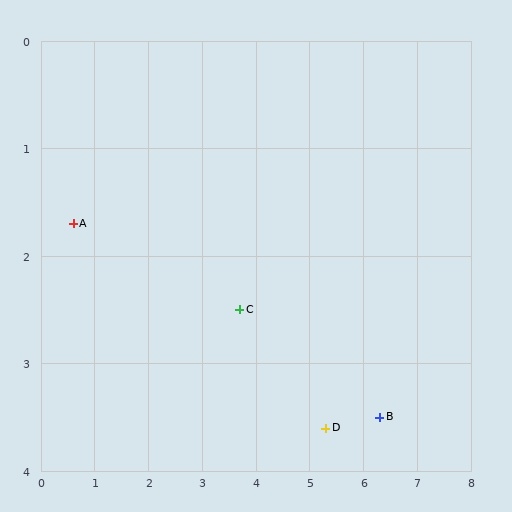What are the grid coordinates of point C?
Point C is at approximately (3.7, 2.5).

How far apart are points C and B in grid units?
Points C and B are about 2.8 grid units apart.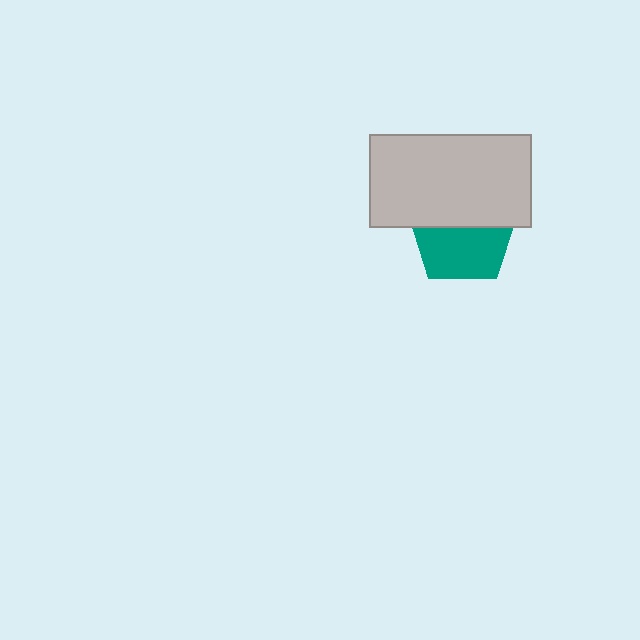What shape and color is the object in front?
The object in front is a light gray rectangle.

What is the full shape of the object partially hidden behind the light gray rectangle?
The partially hidden object is a teal pentagon.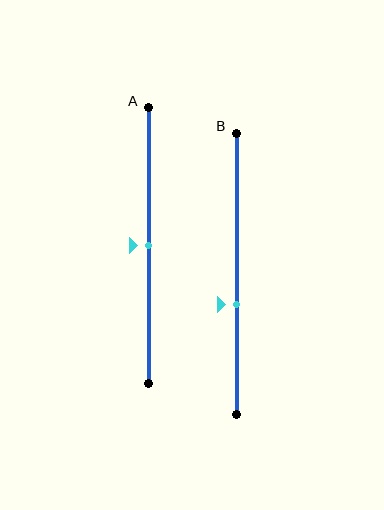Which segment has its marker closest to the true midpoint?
Segment A has its marker closest to the true midpoint.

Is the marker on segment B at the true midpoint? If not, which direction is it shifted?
No, the marker on segment B is shifted downward by about 11% of the segment length.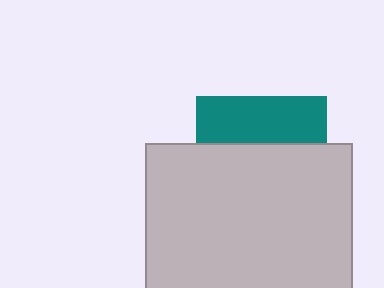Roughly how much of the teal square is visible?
A small part of it is visible (roughly 36%).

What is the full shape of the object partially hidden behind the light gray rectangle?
The partially hidden object is a teal square.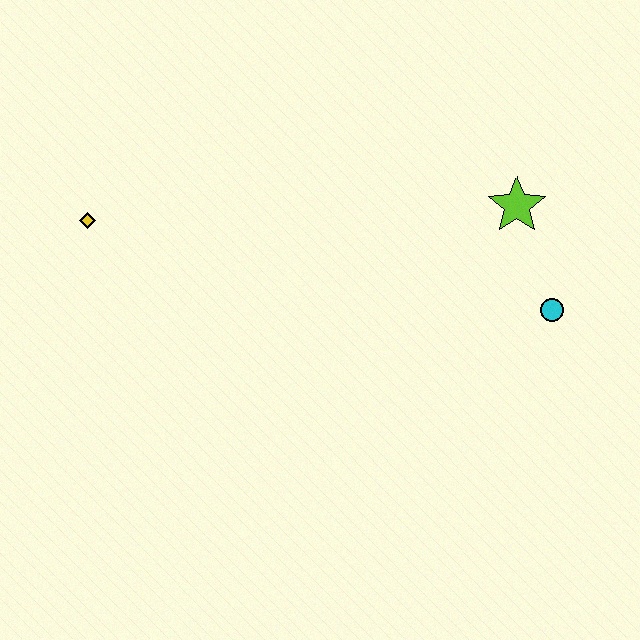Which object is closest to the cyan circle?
The lime star is closest to the cyan circle.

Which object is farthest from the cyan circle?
The yellow diamond is farthest from the cyan circle.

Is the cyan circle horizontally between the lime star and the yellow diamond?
No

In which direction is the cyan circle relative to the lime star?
The cyan circle is below the lime star.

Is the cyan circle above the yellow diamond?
No